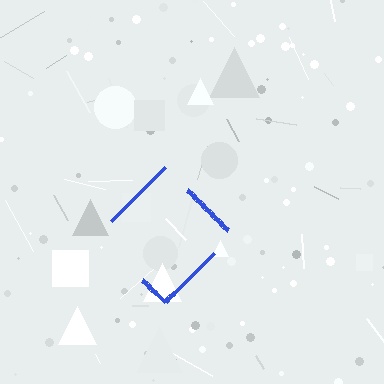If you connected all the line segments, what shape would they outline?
They would outline a diamond.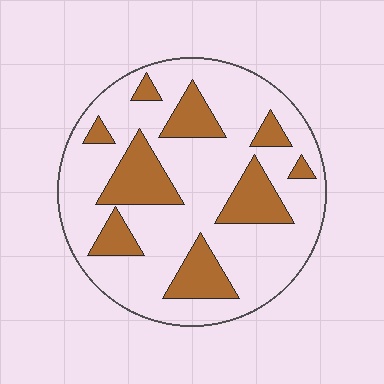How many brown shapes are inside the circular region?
9.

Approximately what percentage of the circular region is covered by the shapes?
Approximately 25%.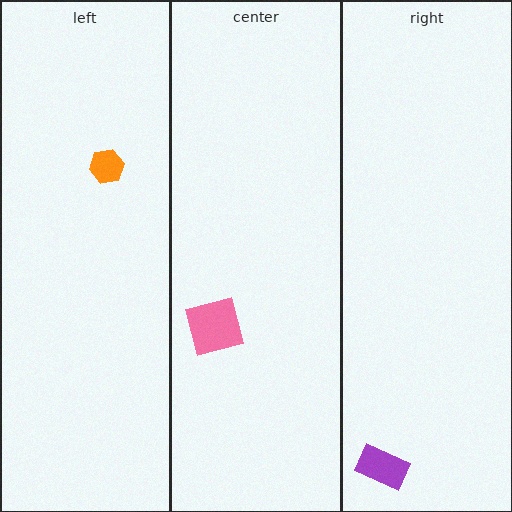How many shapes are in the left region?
1.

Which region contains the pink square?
The center region.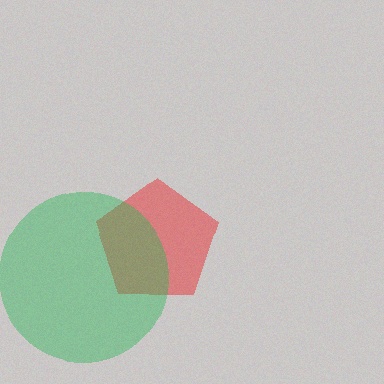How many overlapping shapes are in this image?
There are 2 overlapping shapes in the image.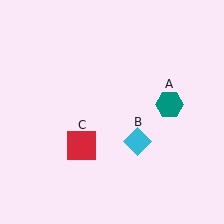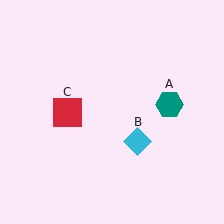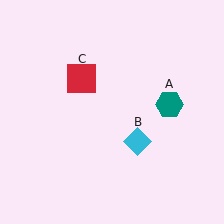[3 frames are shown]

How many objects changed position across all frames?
1 object changed position: red square (object C).